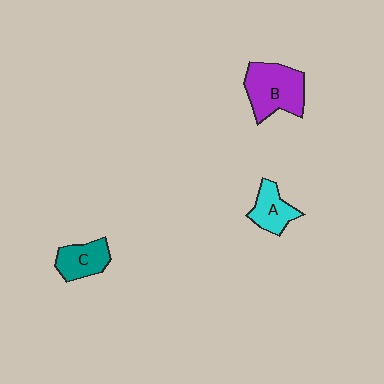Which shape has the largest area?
Shape B (purple).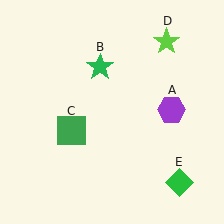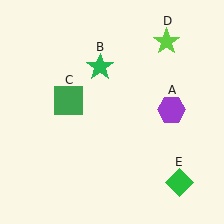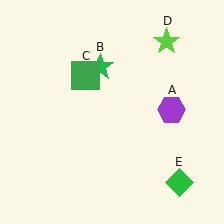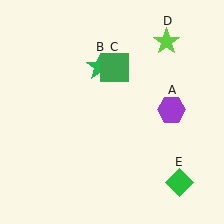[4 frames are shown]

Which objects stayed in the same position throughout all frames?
Purple hexagon (object A) and green star (object B) and lime star (object D) and green diamond (object E) remained stationary.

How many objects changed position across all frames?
1 object changed position: green square (object C).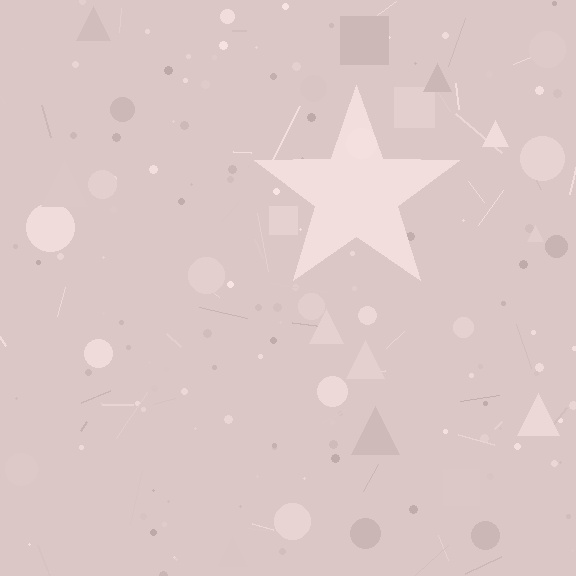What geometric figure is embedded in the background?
A star is embedded in the background.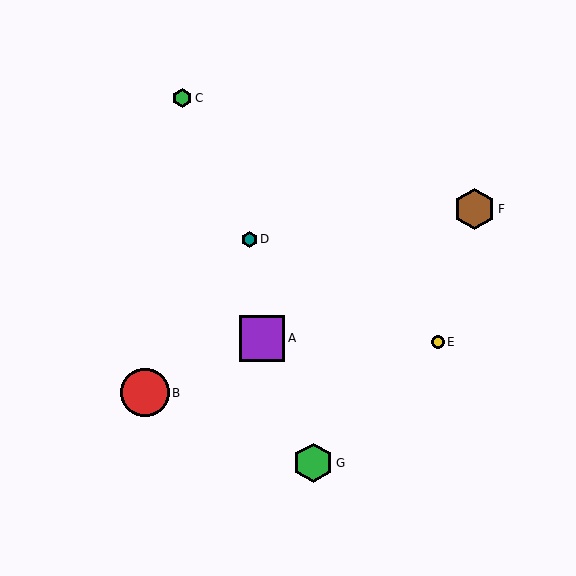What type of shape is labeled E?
Shape E is a yellow circle.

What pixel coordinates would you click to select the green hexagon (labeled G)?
Click at (313, 463) to select the green hexagon G.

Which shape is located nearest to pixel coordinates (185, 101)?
The green hexagon (labeled C) at (182, 98) is nearest to that location.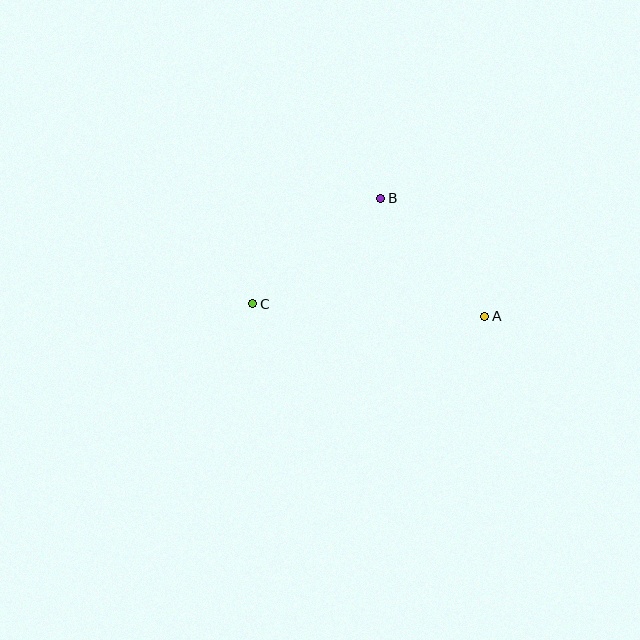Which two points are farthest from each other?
Points A and C are farthest from each other.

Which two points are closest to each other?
Points A and B are closest to each other.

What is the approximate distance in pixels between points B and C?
The distance between B and C is approximately 166 pixels.